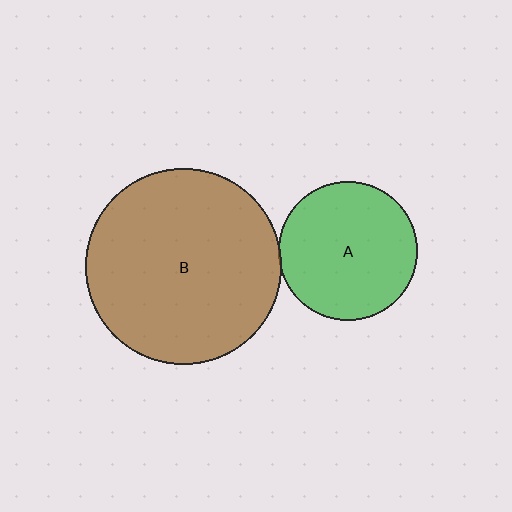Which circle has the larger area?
Circle B (brown).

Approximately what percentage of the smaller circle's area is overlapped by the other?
Approximately 5%.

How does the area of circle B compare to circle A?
Approximately 2.0 times.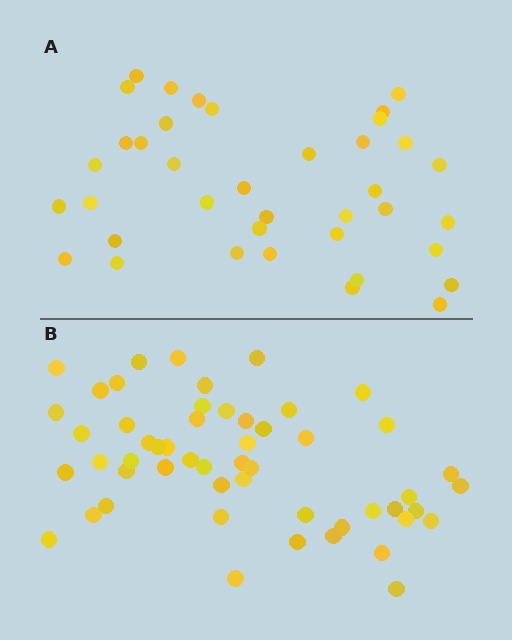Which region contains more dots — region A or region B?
Region B (the bottom region) has more dots.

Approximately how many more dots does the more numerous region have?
Region B has approximately 15 more dots than region A.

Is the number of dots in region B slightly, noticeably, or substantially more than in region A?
Region B has noticeably more, but not dramatically so. The ratio is roughly 1.4 to 1.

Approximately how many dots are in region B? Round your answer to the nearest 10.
About 50 dots. (The exact count is 53, which rounds to 50.)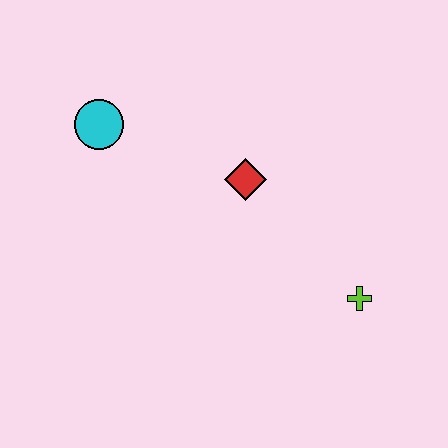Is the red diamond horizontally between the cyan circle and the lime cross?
Yes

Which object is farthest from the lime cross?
The cyan circle is farthest from the lime cross.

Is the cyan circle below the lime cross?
No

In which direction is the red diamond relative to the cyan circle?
The red diamond is to the right of the cyan circle.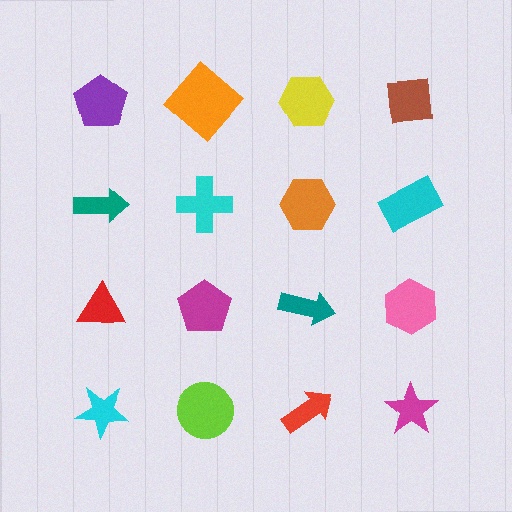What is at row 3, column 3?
A teal arrow.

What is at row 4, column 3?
A red arrow.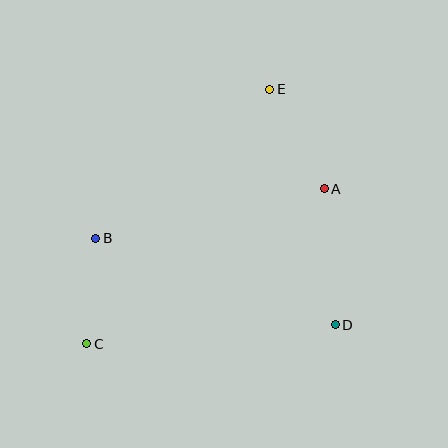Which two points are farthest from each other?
Points C and E are farthest from each other.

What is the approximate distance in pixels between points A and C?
The distance between A and C is approximately 284 pixels.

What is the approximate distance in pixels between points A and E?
The distance between A and E is approximately 113 pixels.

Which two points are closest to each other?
Points B and C are closest to each other.